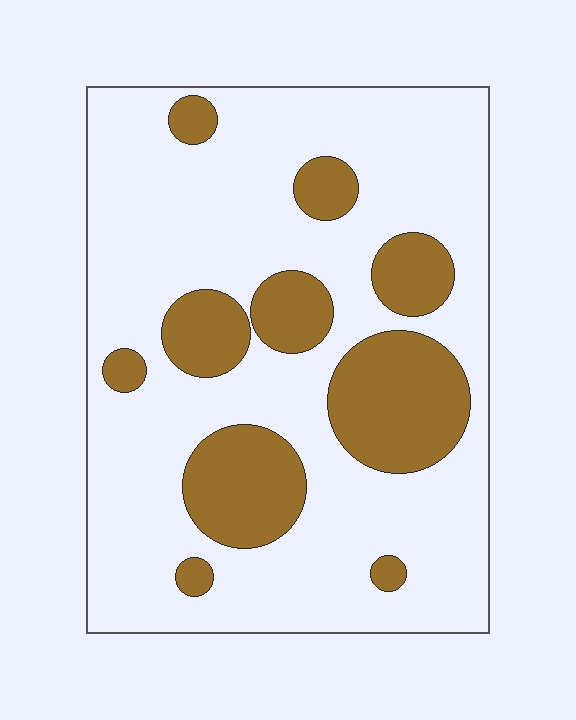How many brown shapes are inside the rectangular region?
10.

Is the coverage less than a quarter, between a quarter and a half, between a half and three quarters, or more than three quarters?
Less than a quarter.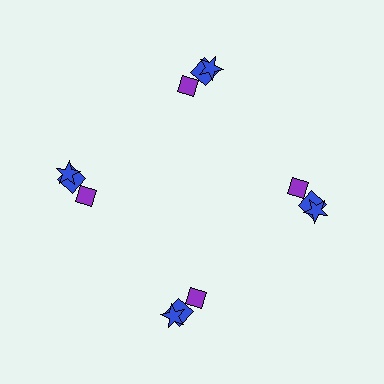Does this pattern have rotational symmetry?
Yes, this pattern has 4-fold rotational symmetry. It looks the same after rotating 90 degrees around the center.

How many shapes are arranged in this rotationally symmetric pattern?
There are 12 shapes, arranged in 4 groups of 3.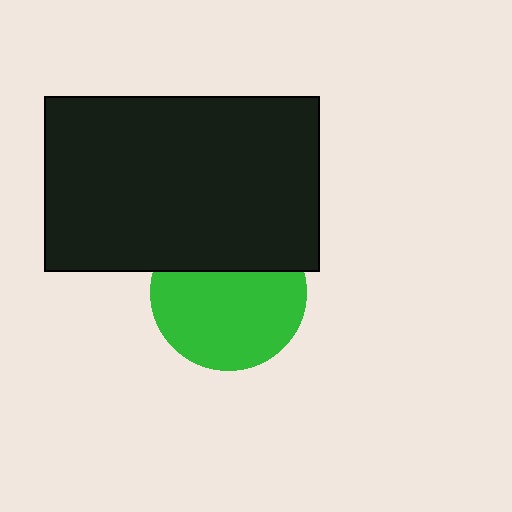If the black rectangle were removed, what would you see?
You would see the complete green circle.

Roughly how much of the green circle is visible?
Most of it is visible (roughly 67%).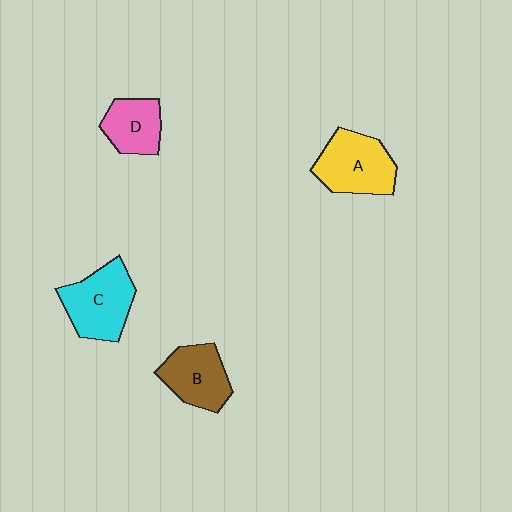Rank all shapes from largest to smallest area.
From largest to smallest: C (cyan), A (yellow), B (brown), D (pink).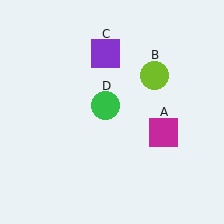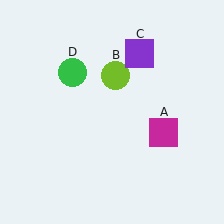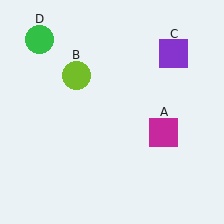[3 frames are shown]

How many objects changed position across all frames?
3 objects changed position: lime circle (object B), purple square (object C), green circle (object D).